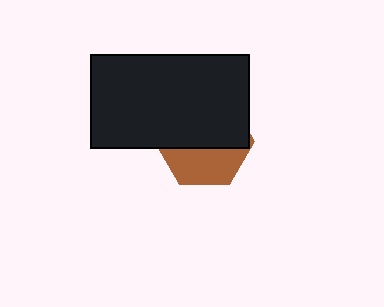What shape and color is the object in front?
The object in front is a black rectangle.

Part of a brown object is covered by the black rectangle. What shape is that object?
It is a hexagon.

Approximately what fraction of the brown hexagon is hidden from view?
Roughly 61% of the brown hexagon is hidden behind the black rectangle.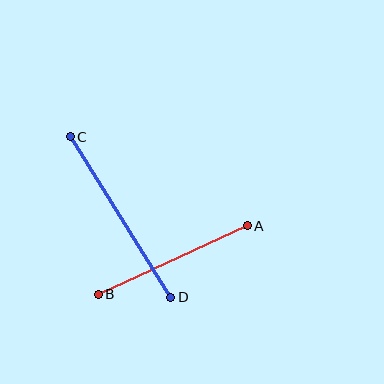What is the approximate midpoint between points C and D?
The midpoint is at approximately (120, 217) pixels.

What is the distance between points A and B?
The distance is approximately 164 pixels.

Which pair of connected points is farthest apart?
Points C and D are farthest apart.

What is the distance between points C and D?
The distance is approximately 189 pixels.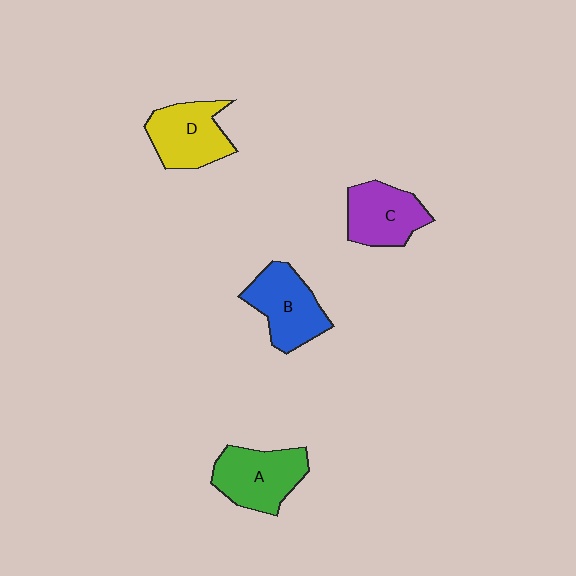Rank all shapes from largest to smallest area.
From largest to smallest: A (green), B (blue), D (yellow), C (purple).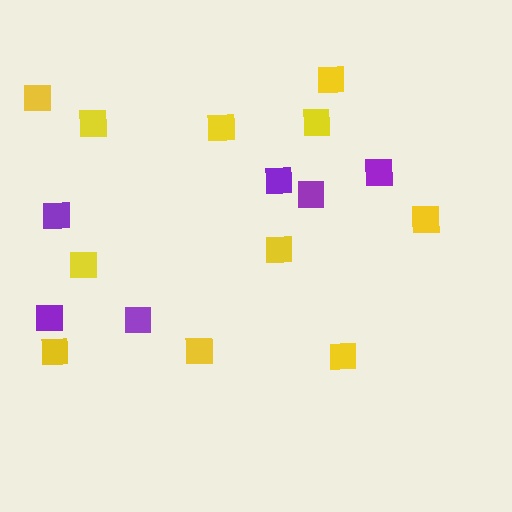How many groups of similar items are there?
There are 2 groups: one group of yellow squares (11) and one group of purple squares (6).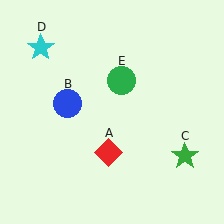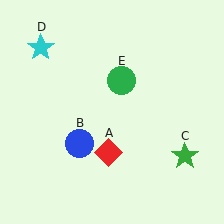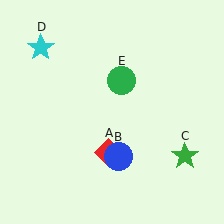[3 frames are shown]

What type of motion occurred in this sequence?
The blue circle (object B) rotated counterclockwise around the center of the scene.